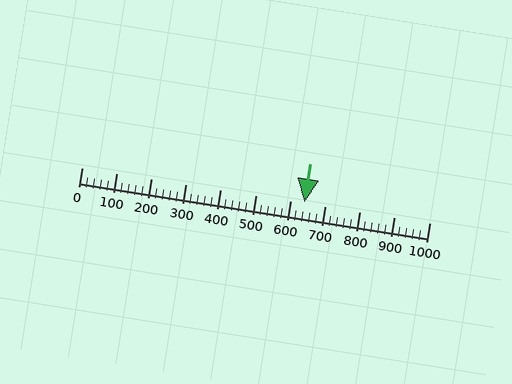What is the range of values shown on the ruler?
The ruler shows values from 0 to 1000.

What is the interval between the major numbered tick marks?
The major tick marks are spaced 100 units apart.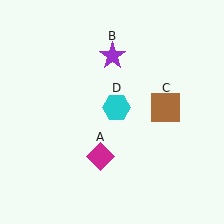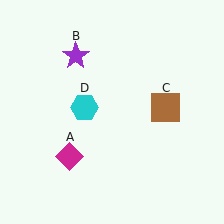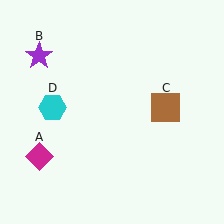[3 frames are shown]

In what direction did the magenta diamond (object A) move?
The magenta diamond (object A) moved left.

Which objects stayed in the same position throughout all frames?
Brown square (object C) remained stationary.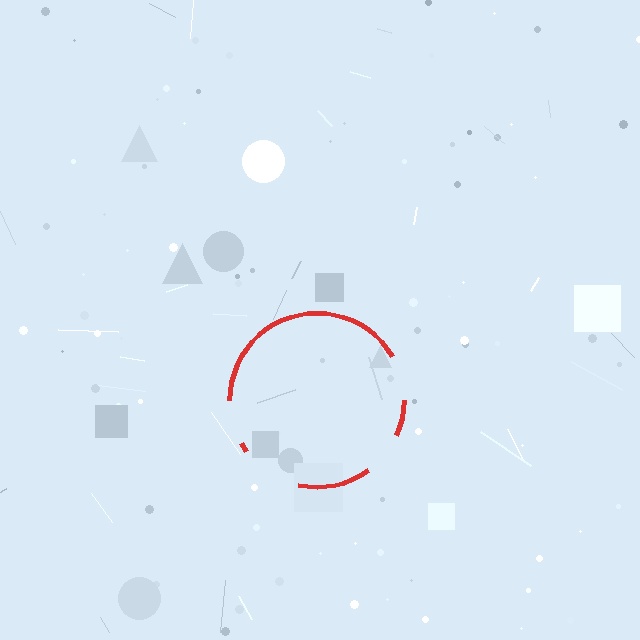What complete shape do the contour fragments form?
The contour fragments form a circle.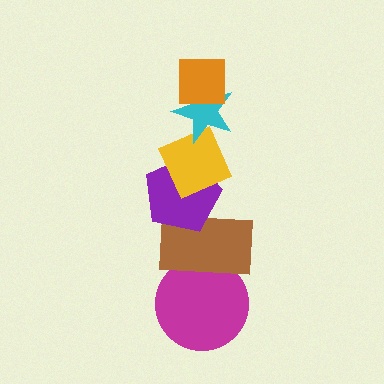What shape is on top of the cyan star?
The orange square is on top of the cyan star.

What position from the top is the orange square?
The orange square is 1st from the top.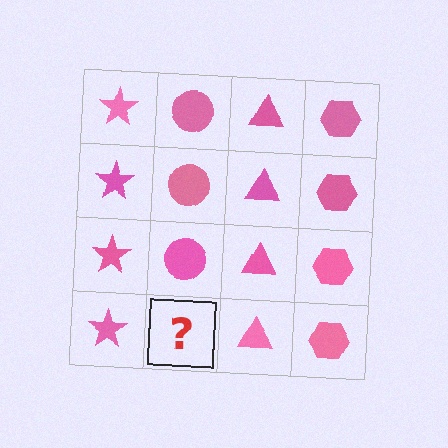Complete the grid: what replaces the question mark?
The question mark should be replaced with a pink circle.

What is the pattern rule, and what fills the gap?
The rule is that each column has a consistent shape. The gap should be filled with a pink circle.